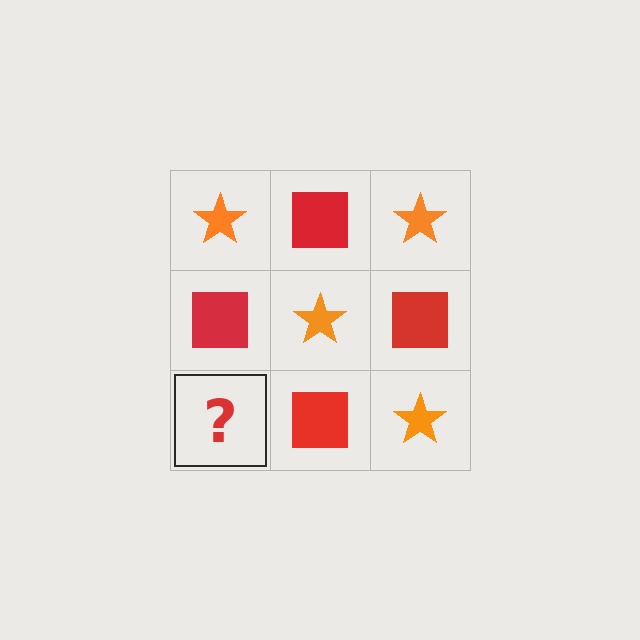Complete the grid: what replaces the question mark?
The question mark should be replaced with an orange star.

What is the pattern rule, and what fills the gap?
The rule is that it alternates orange star and red square in a checkerboard pattern. The gap should be filled with an orange star.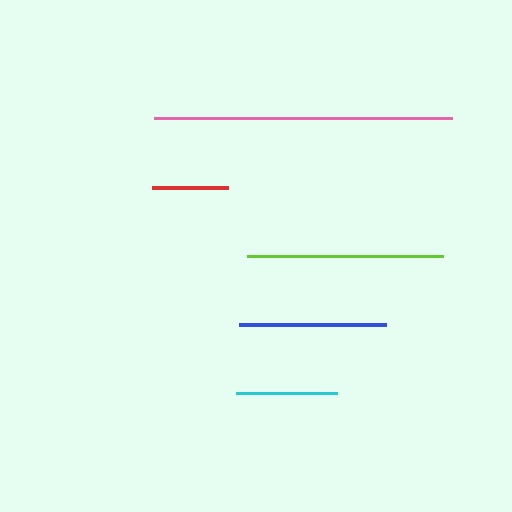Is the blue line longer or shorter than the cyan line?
The blue line is longer than the cyan line.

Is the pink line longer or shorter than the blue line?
The pink line is longer than the blue line.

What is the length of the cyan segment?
The cyan segment is approximately 101 pixels long.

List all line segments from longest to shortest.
From longest to shortest: pink, lime, blue, cyan, red.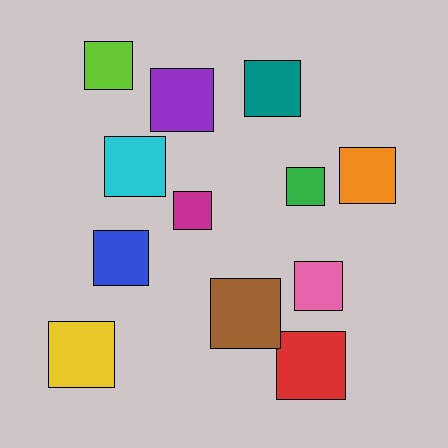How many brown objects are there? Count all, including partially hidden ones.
There is 1 brown object.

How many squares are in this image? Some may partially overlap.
There are 12 squares.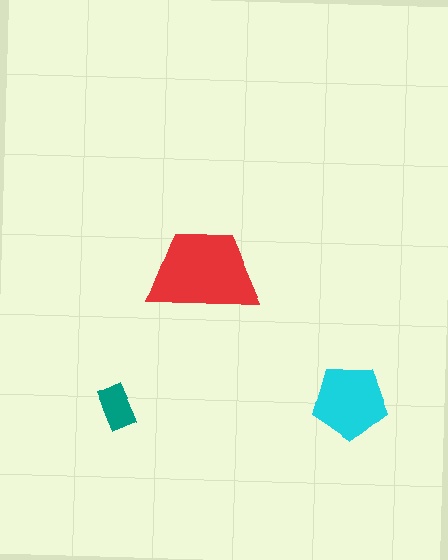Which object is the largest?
The red trapezoid.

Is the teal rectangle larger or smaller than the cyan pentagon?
Smaller.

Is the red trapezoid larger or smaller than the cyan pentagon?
Larger.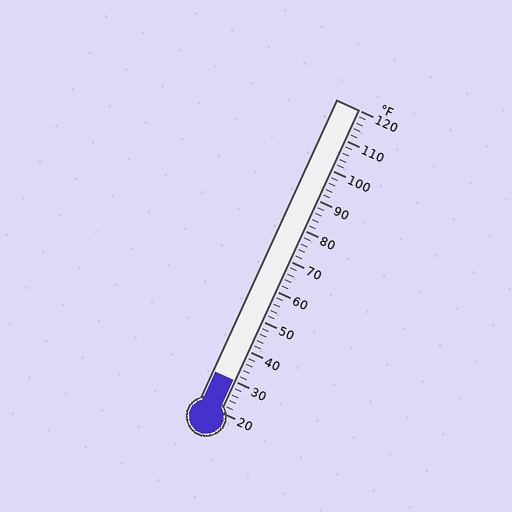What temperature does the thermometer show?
The thermometer shows approximately 30°F.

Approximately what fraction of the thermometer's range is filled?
The thermometer is filled to approximately 10% of its range.